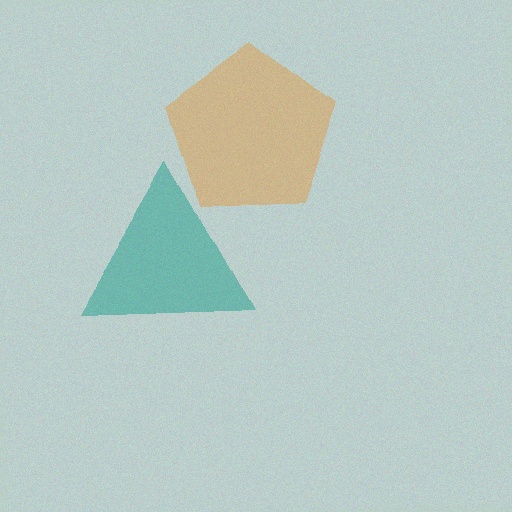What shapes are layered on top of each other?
The layered shapes are: a teal triangle, an orange pentagon.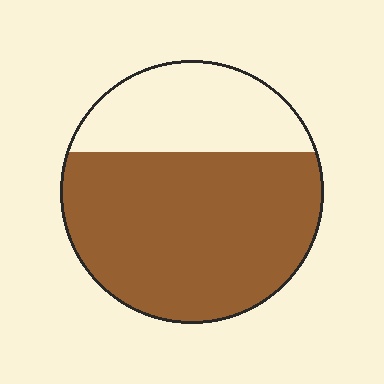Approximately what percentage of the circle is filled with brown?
Approximately 70%.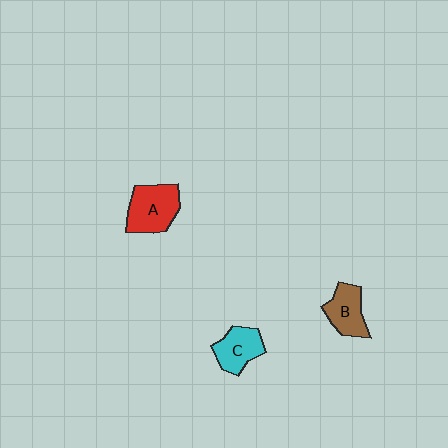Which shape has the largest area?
Shape A (red).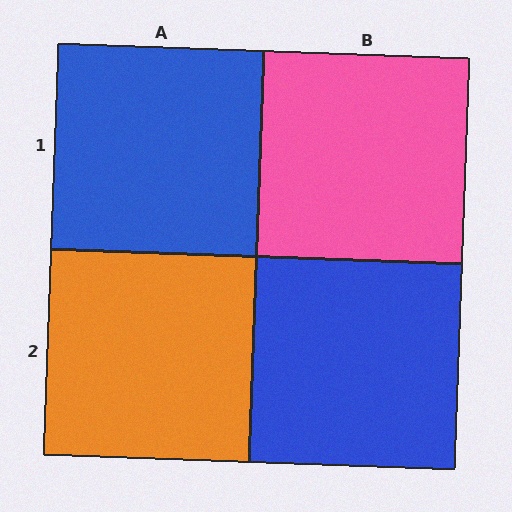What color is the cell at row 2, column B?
Blue.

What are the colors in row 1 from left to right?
Blue, pink.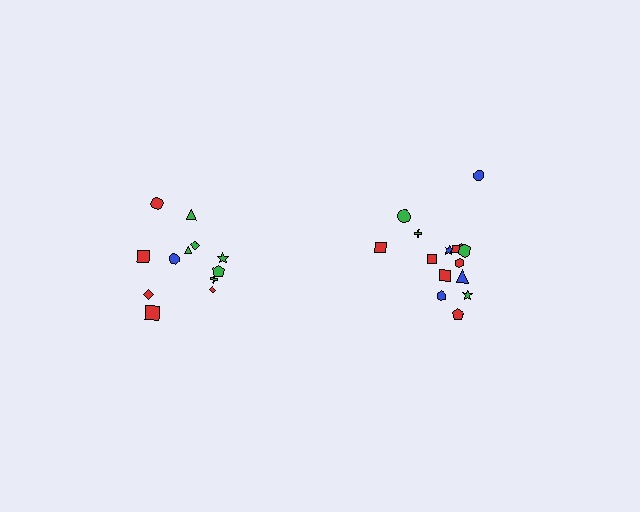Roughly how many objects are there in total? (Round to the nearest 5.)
Roughly 25 objects in total.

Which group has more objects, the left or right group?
The right group.